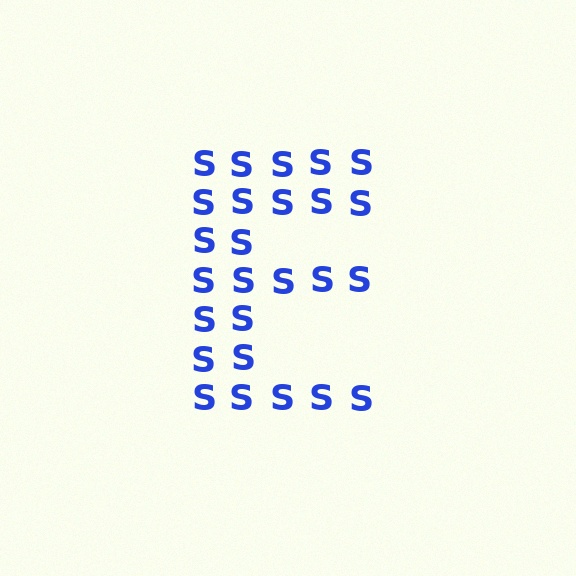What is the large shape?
The large shape is the letter E.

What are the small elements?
The small elements are letter S's.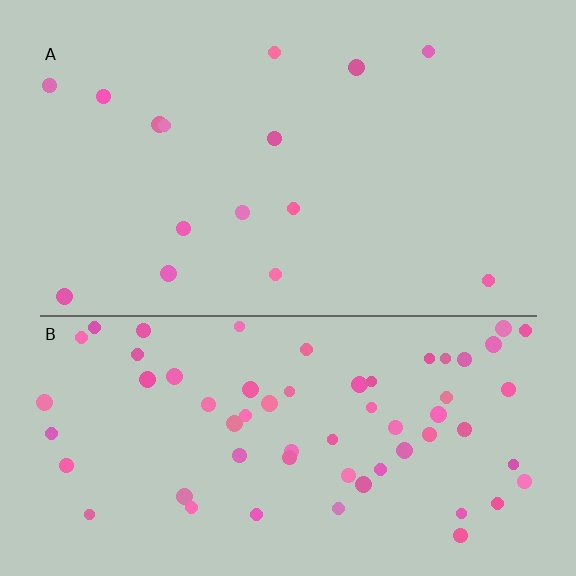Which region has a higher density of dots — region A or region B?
B (the bottom).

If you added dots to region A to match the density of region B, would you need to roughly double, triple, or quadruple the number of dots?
Approximately quadruple.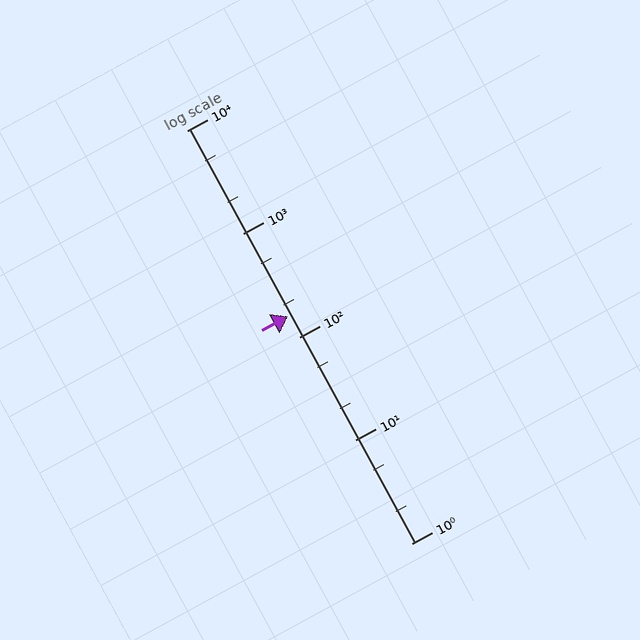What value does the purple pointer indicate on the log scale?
The pointer indicates approximately 160.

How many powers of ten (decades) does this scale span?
The scale spans 4 decades, from 1 to 10000.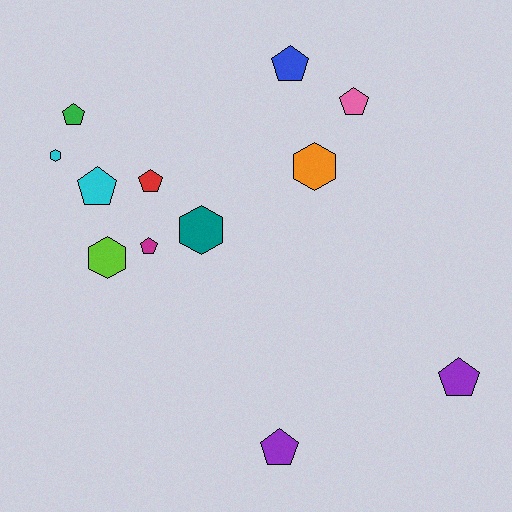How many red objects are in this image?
There is 1 red object.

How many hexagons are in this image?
There are 4 hexagons.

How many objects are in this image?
There are 12 objects.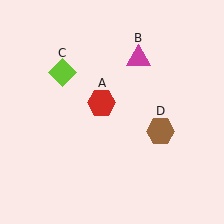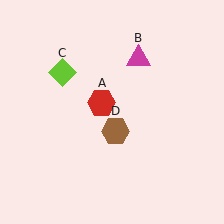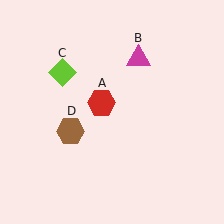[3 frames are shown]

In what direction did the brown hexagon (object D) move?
The brown hexagon (object D) moved left.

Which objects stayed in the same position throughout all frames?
Red hexagon (object A) and magenta triangle (object B) and lime diamond (object C) remained stationary.